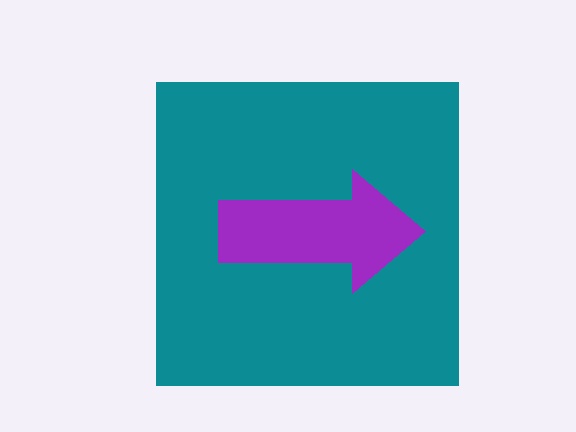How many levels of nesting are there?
2.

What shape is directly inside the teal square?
The purple arrow.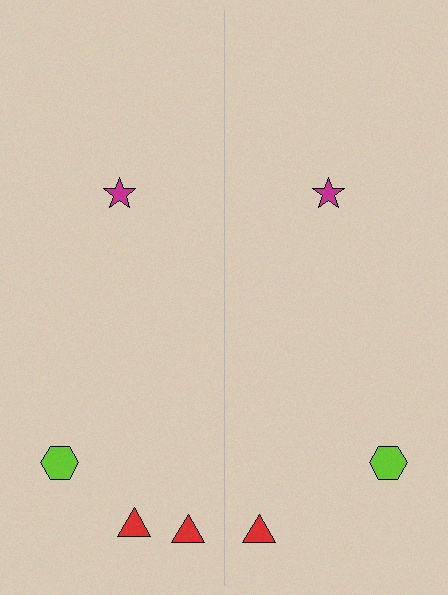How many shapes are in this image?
There are 7 shapes in this image.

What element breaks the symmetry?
A red triangle is missing from the right side.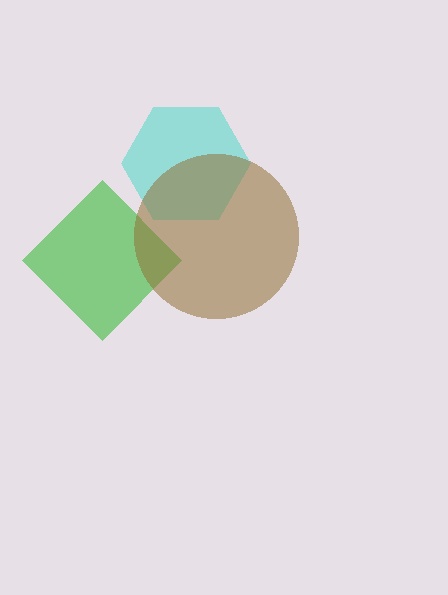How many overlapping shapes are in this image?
There are 3 overlapping shapes in the image.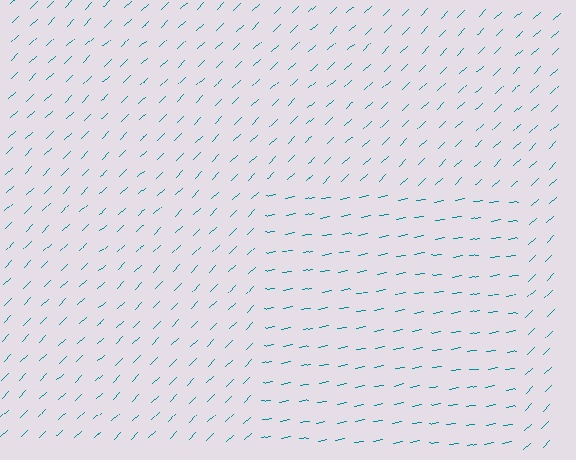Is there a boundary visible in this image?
Yes, there is a texture boundary formed by a change in line orientation.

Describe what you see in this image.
The image is filled with small teal line segments. A rectangle region in the image has lines oriented differently from the surrounding lines, creating a visible texture boundary.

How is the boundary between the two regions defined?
The boundary is defined purely by a change in line orientation (approximately 34 degrees difference). All lines are the same color and thickness.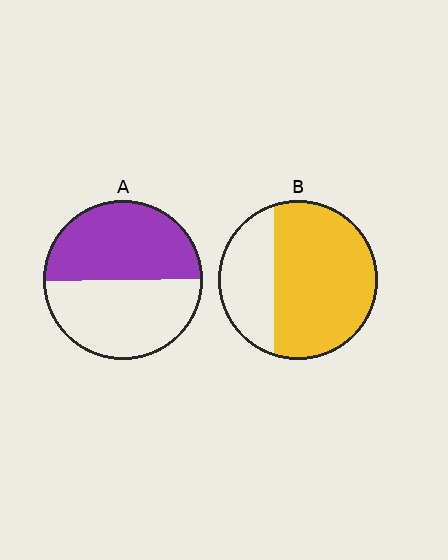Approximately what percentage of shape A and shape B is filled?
A is approximately 50% and B is approximately 70%.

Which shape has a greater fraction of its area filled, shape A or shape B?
Shape B.